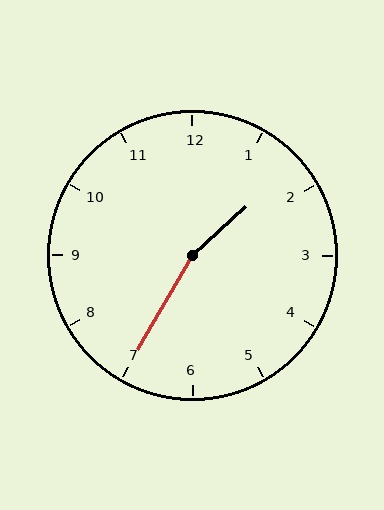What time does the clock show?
1:35.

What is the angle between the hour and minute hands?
Approximately 162 degrees.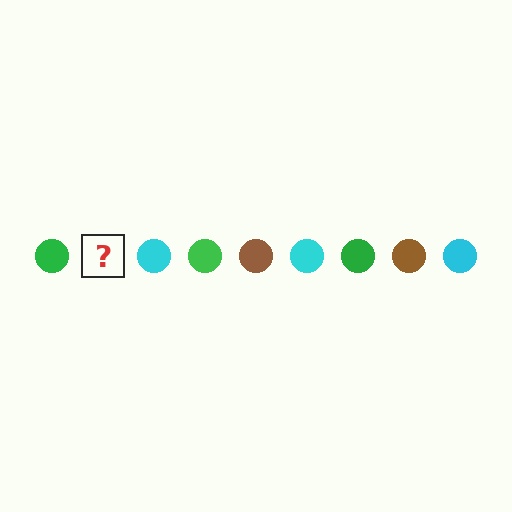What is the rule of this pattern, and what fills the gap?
The rule is that the pattern cycles through green, brown, cyan circles. The gap should be filled with a brown circle.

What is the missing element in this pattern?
The missing element is a brown circle.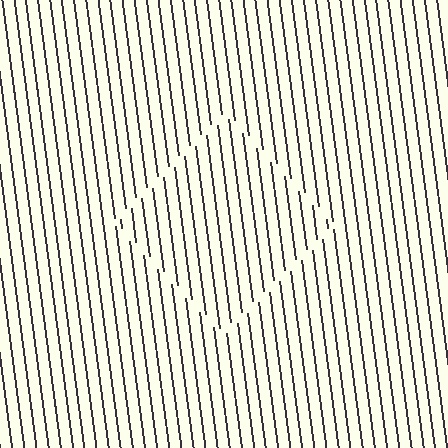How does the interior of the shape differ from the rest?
The interior of the shape contains the same grating, shifted by half a period — the contour is defined by the phase discontinuity where line-ends from the inner and outer gratings abut.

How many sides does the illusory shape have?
4 sides — the line-ends trace a square.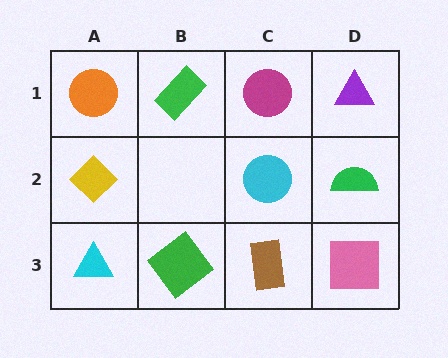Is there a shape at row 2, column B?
No, that cell is empty.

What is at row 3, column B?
A green diamond.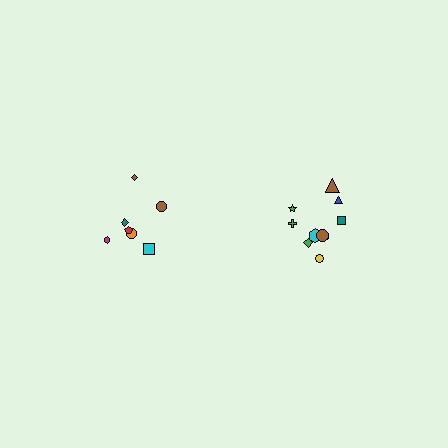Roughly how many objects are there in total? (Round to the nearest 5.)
Roughly 15 objects in total.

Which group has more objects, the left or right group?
The right group.